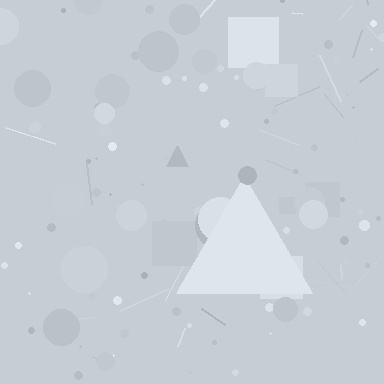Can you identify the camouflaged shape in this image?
The camouflaged shape is a triangle.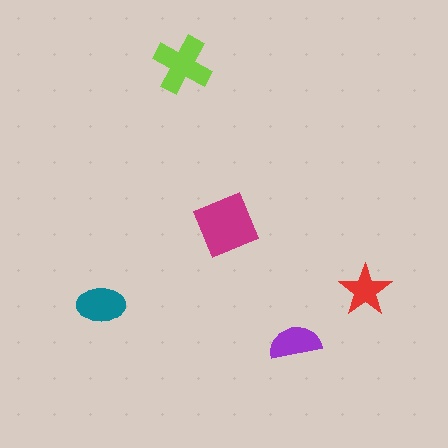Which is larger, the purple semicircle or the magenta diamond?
The magenta diamond.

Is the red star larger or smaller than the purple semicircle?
Smaller.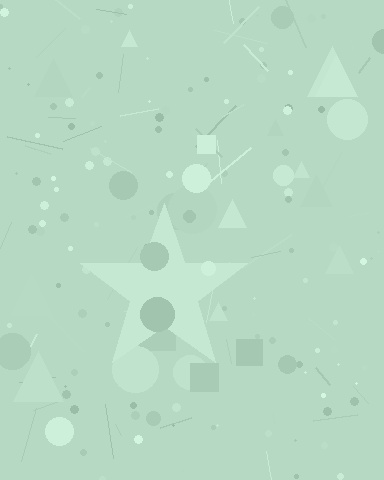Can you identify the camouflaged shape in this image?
The camouflaged shape is a star.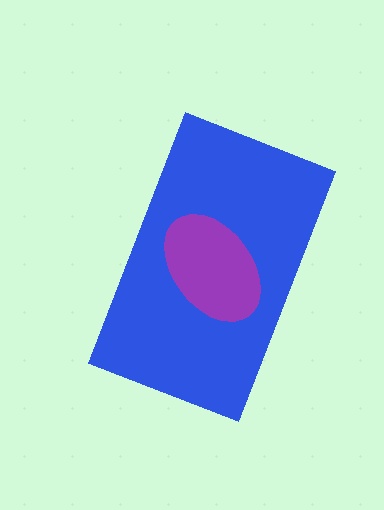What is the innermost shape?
The purple ellipse.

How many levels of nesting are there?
2.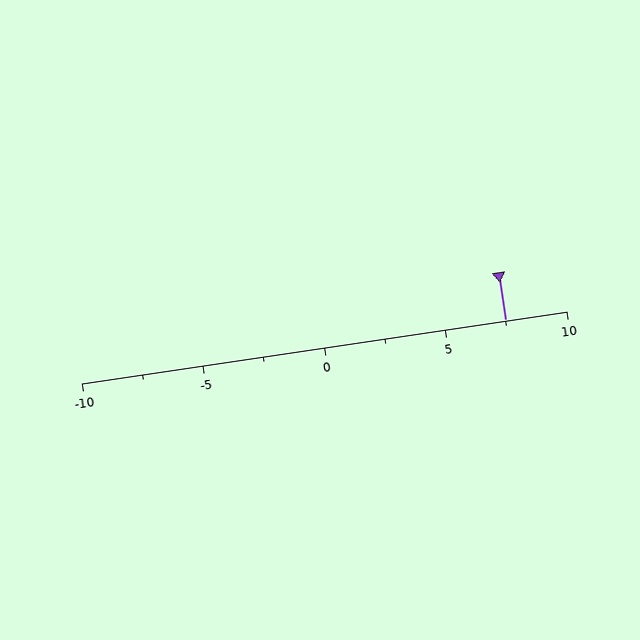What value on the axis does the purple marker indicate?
The marker indicates approximately 7.5.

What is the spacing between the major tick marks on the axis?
The major ticks are spaced 5 apart.